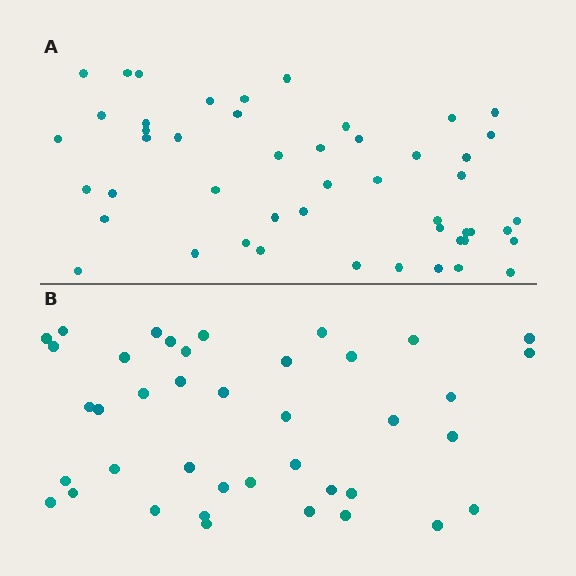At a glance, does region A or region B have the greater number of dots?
Region A (the top region) has more dots.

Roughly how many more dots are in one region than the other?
Region A has roughly 8 or so more dots than region B.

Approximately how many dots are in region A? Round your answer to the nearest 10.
About 50 dots. (The exact count is 49, which rounds to 50.)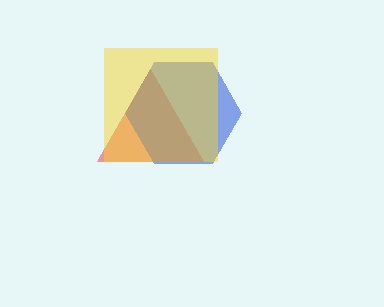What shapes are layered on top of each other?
The layered shapes are: a red triangle, a blue hexagon, a yellow square.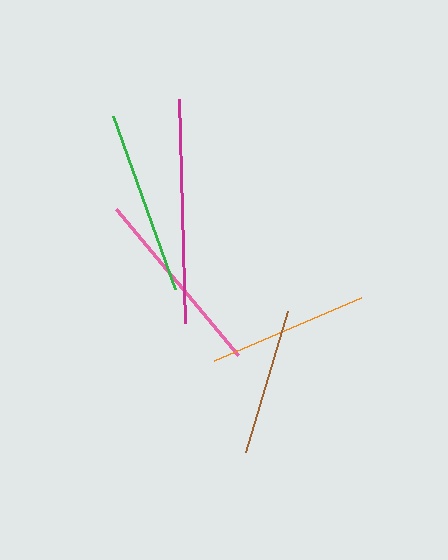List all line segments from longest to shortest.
From longest to shortest: magenta, pink, green, orange, brown.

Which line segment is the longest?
The magenta line is the longest at approximately 224 pixels.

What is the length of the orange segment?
The orange segment is approximately 160 pixels long.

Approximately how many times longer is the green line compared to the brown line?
The green line is approximately 1.2 times the length of the brown line.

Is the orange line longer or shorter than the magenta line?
The magenta line is longer than the orange line.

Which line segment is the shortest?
The brown line is the shortest at approximately 147 pixels.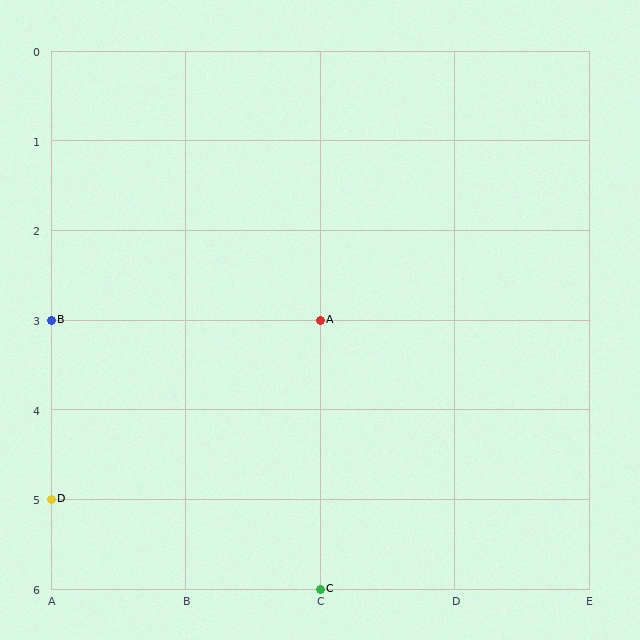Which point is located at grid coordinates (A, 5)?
Point D is at (A, 5).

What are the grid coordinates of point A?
Point A is at grid coordinates (C, 3).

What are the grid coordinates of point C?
Point C is at grid coordinates (C, 6).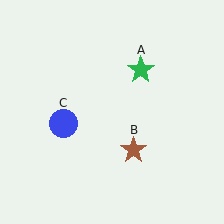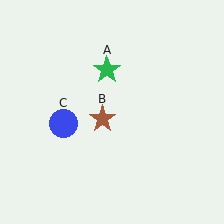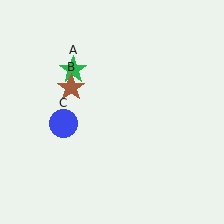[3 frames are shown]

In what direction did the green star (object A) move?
The green star (object A) moved left.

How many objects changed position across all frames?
2 objects changed position: green star (object A), brown star (object B).